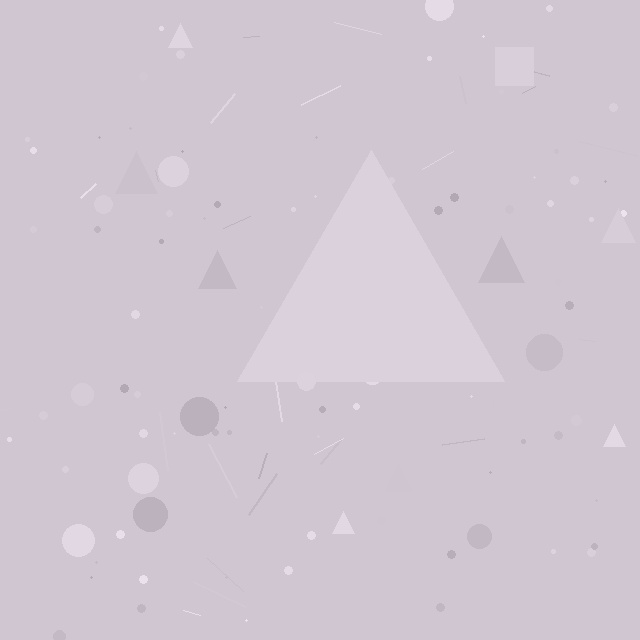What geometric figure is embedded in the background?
A triangle is embedded in the background.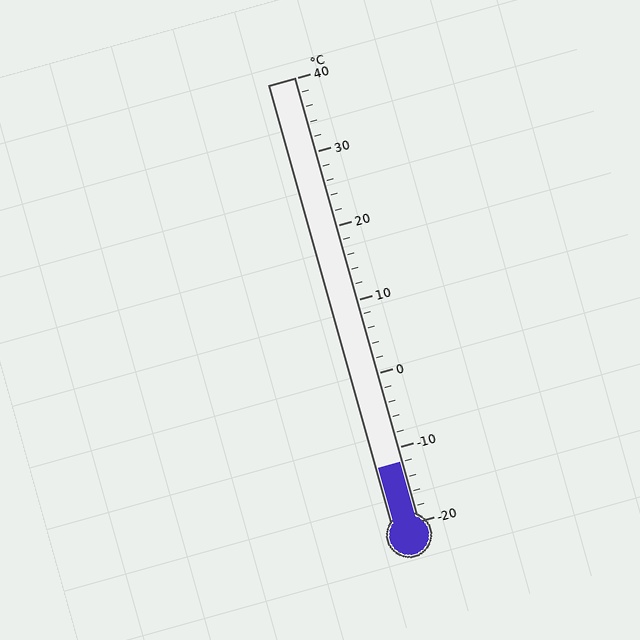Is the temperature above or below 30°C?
The temperature is below 30°C.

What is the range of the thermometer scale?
The thermometer scale ranges from -20°C to 40°C.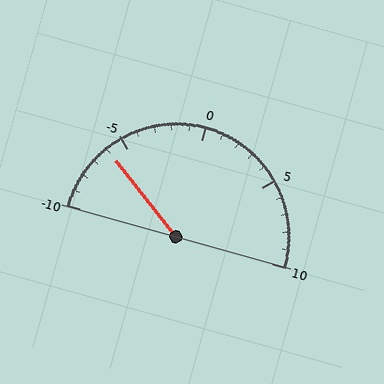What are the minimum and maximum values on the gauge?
The gauge ranges from -10 to 10.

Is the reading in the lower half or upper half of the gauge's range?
The reading is in the lower half of the range (-10 to 10).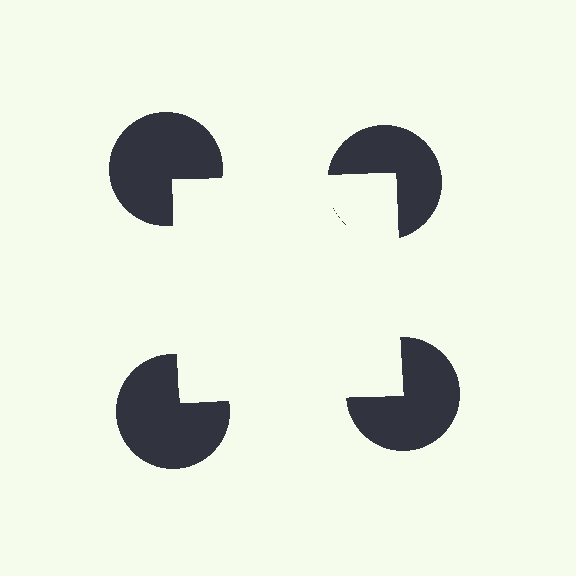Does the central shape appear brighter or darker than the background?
It typically appears slightly brighter than the background, even though no actual brightness change is drawn.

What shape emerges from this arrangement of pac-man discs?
An illusory square — its edges are inferred from the aligned wedge cuts in the pac-man discs, not physically drawn.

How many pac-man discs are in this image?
There are 4 — one at each vertex of the illusory square.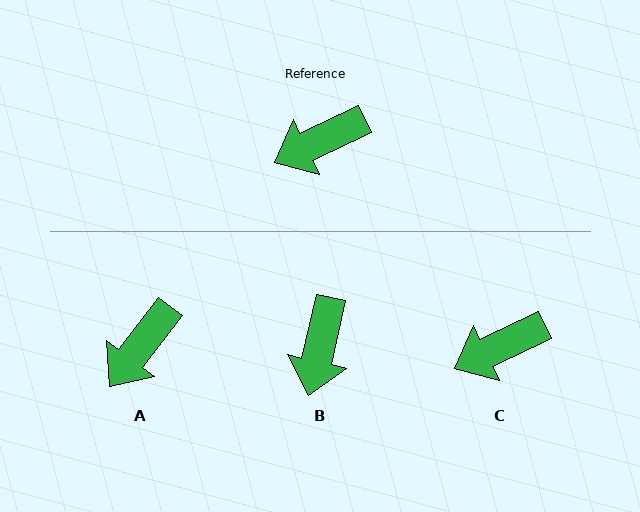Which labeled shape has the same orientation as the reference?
C.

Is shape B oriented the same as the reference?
No, it is off by about 52 degrees.